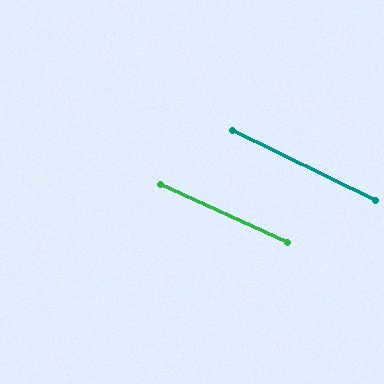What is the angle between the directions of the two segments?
Approximately 1 degree.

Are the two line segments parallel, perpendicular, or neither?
Parallel — their directions differ by only 1.3°.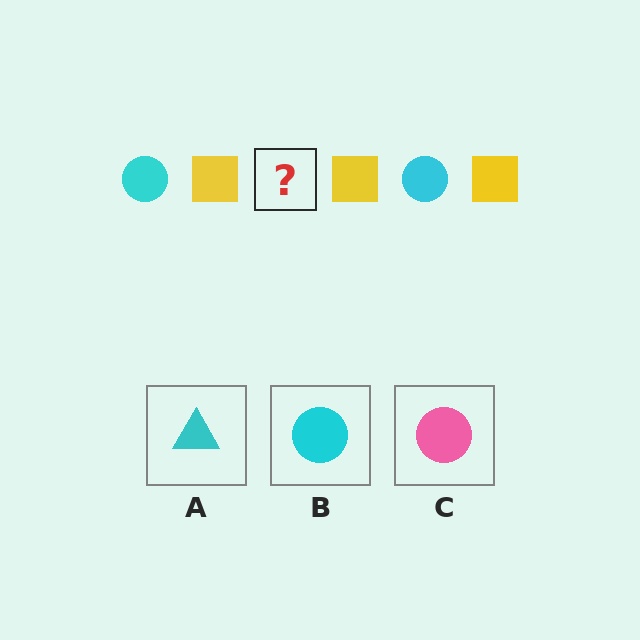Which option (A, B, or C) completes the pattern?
B.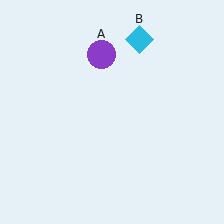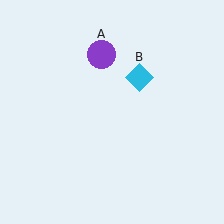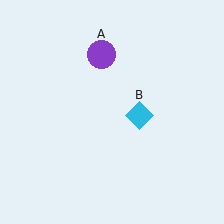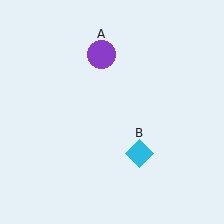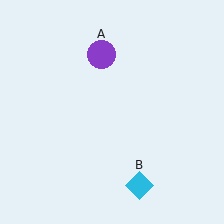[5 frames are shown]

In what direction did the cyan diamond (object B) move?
The cyan diamond (object B) moved down.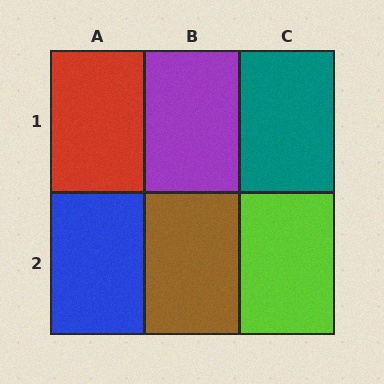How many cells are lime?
1 cell is lime.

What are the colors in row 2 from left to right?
Blue, brown, lime.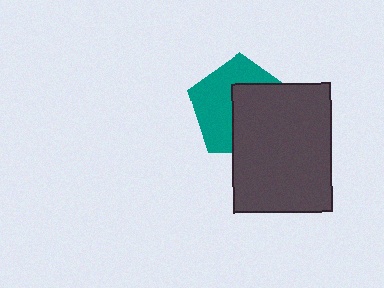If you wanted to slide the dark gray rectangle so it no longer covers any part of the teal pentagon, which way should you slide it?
Slide it toward the lower-right — that is the most direct way to separate the two shapes.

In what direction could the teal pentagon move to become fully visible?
The teal pentagon could move toward the upper-left. That would shift it out from behind the dark gray rectangle entirely.